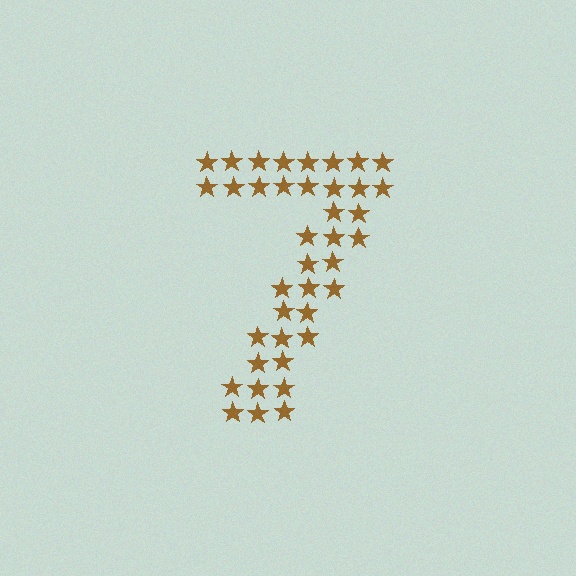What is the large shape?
The large shape is the digit 7.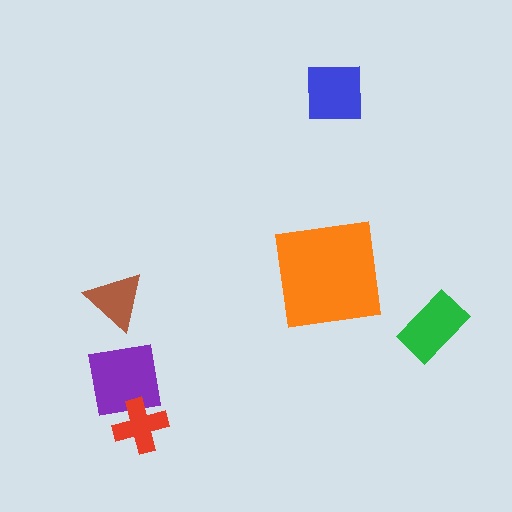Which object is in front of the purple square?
The red cross is in front of the purple square.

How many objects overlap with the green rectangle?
0 objects overlap with the green rectangle.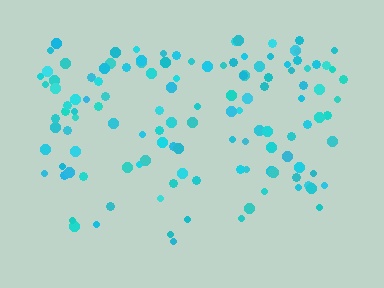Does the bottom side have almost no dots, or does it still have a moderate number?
Still a moderate number, just noticeably fewer than the top.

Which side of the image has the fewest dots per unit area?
The bottom.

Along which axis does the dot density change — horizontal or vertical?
Vertical.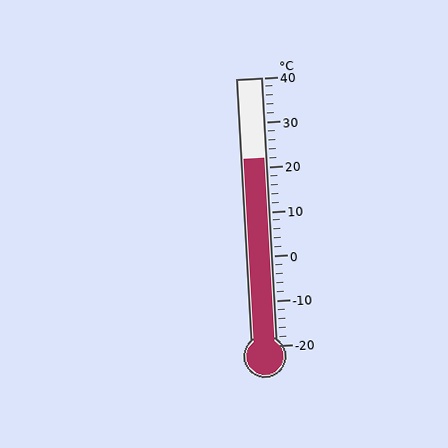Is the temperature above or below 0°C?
The temperature is above 0°C.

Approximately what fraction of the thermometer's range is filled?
The thermometer is filled to approximately 70% of its range.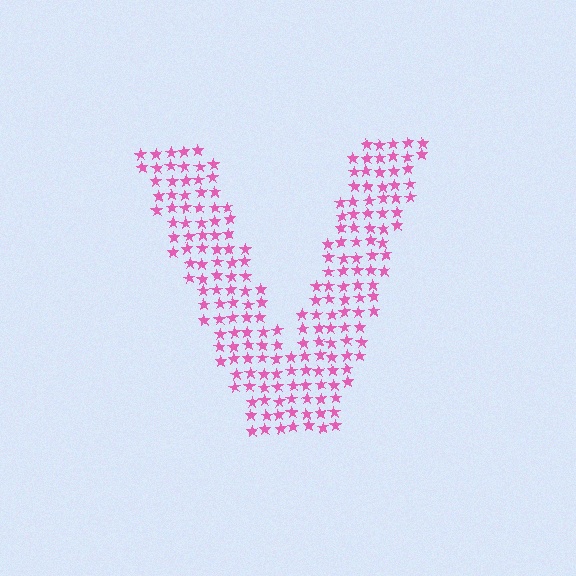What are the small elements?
The small elements are stars.